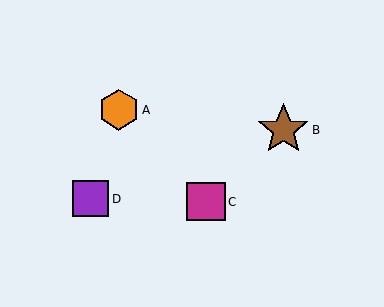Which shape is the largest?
The brown star (labeled B) is the largest.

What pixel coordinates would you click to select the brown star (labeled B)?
Click at (283, 130) to select the brown star B.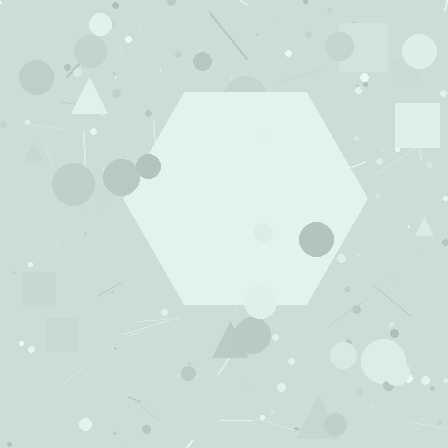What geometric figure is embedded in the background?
A hexagon is embedded in the background.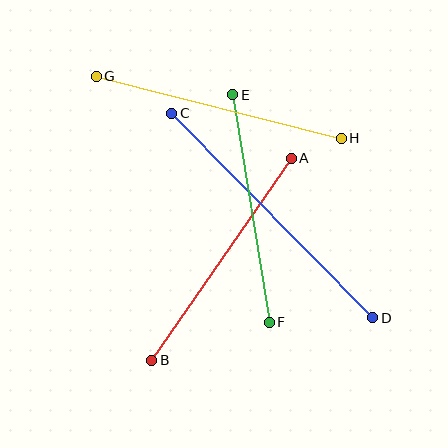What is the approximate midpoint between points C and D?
The midpoint is at approximately (272, 216) pixels.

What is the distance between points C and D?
The distance is approximately 287 pixels.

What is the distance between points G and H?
The distance is approximately 253 pixels.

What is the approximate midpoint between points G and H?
The midpoint is at approximately (219, 107) pixels.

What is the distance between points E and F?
The distance is approximately 230 pixels.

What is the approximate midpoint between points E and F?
The midpoint is at approximately (251, 208) pixels.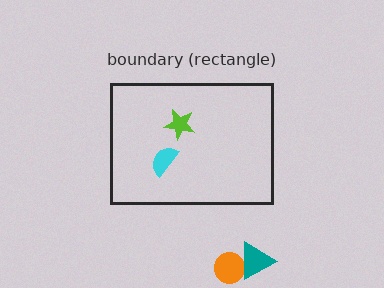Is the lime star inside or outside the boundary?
Inside.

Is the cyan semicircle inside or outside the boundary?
Inside.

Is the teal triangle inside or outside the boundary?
Outside.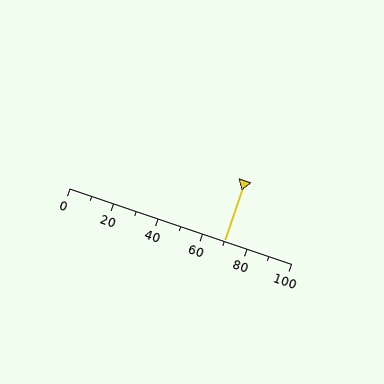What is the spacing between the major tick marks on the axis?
The major ticks are spaced 20 apart.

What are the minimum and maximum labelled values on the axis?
The axis runs from 0 to 100.